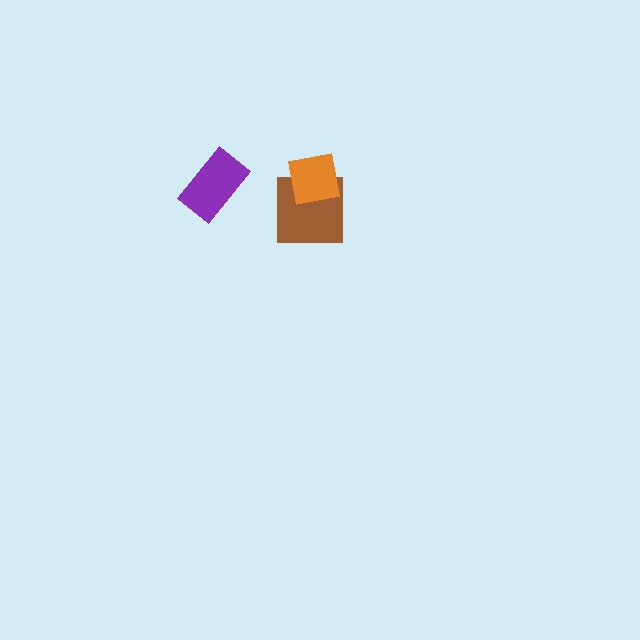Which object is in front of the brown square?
The orange square is in front of the brown square.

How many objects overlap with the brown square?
1 object overlaps with the brown square.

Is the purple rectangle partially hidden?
No, no other shape covers it.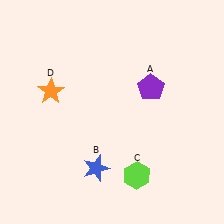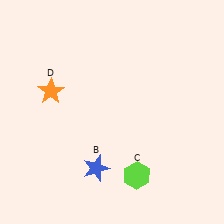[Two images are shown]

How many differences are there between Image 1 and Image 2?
There is 1 difference between the two images.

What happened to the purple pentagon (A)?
The purple pentagon (A) was removed in Image 2. It was in the top-right area of Image 1.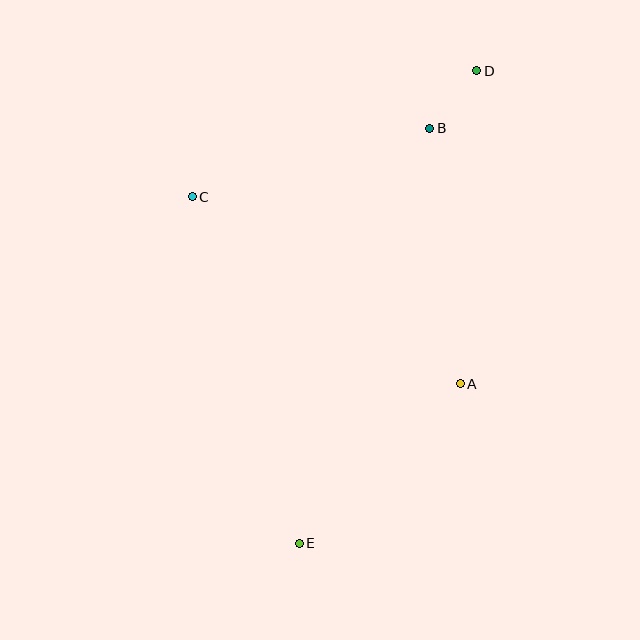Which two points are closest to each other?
Points B and D are closest to each other.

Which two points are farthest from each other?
Points D and E are farthest from each other.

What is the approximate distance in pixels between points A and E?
The distance between A and E is approximately 226 pixels.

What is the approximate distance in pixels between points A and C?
The distance between A and C is approximately 327 pixels.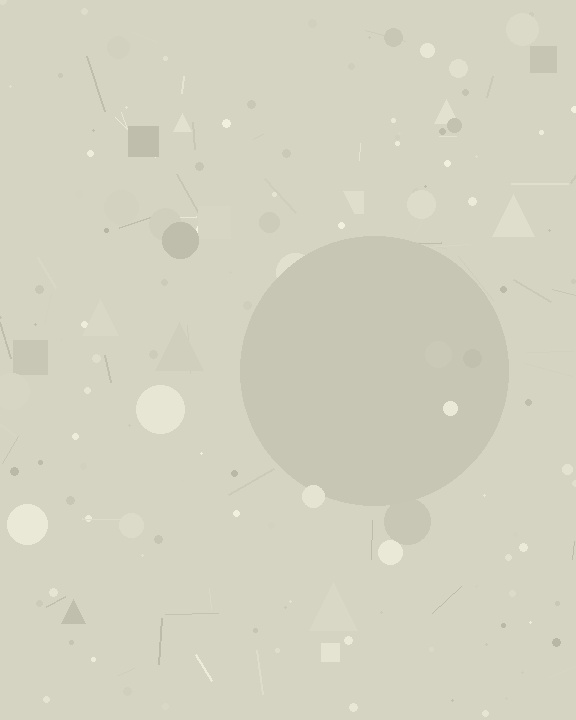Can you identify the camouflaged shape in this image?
The camouflaged shape is a circle.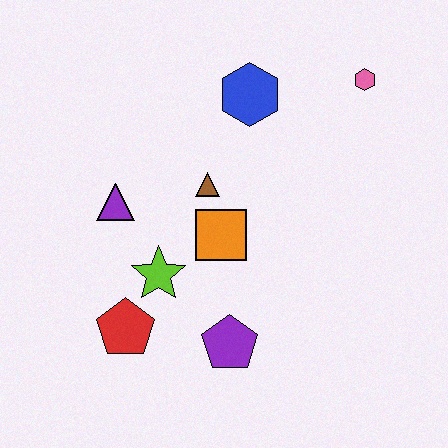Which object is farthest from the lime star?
The pink hexagon is farthest from the lime star.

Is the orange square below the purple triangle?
Yes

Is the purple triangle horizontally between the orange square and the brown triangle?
No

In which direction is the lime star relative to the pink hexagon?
The lime star is to the left of the pink hexagon.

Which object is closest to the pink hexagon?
The blue hexagon is closest to the pink hexagon.